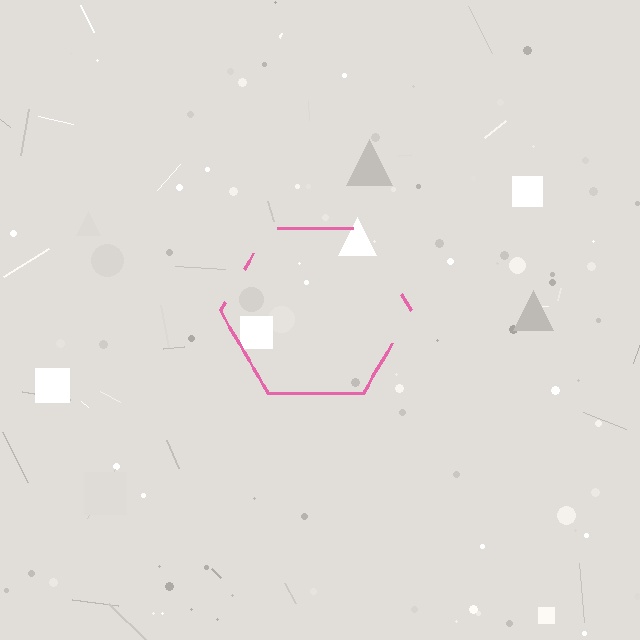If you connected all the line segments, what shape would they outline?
They would outline a hexagon.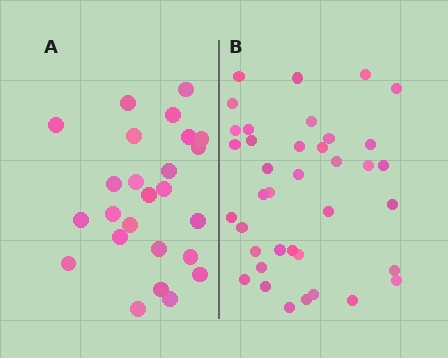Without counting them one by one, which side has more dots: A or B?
Region B (the right region) has more dots.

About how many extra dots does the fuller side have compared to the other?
Region B has approximately 15 more dots than region A.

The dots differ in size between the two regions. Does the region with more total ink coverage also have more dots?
No. Region A has more total ink coverage because its dots are larger, but region B actually contains more individual dots. Total area can be misleading — the number of items is what matters here.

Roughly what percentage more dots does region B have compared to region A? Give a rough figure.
About 50% more.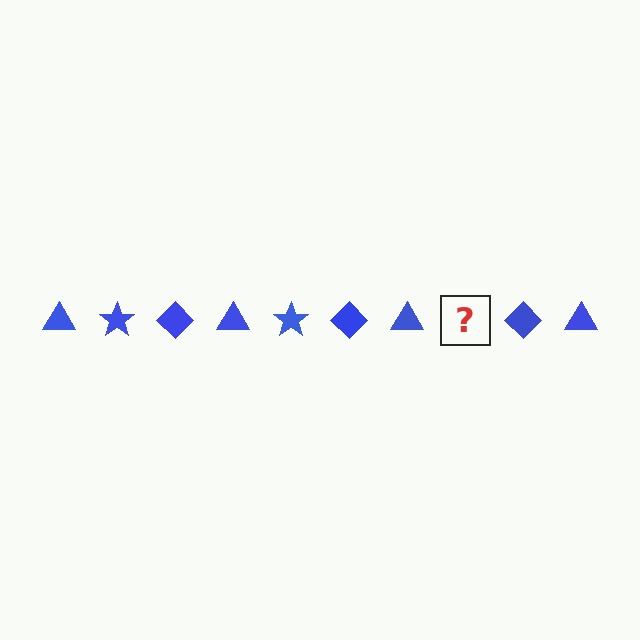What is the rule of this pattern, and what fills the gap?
The rule is that the pattern cycles through triangle, star, diamond shapes in blue. The gap should be filled with a blue star.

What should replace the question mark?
The question mark should be replaced with a blue star.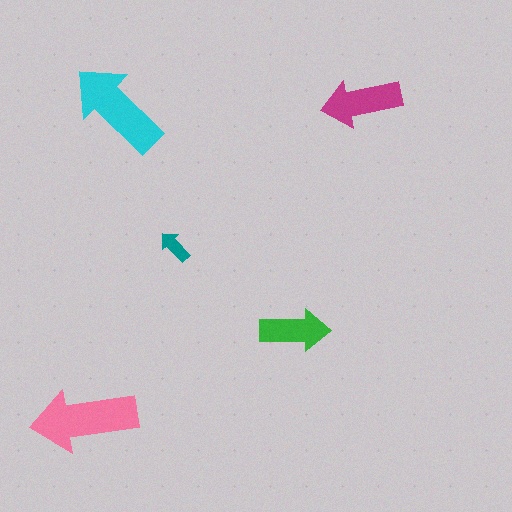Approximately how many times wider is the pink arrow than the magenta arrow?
About 1.5 times wider.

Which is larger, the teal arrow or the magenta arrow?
The magenta one.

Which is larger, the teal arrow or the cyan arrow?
The cyan one.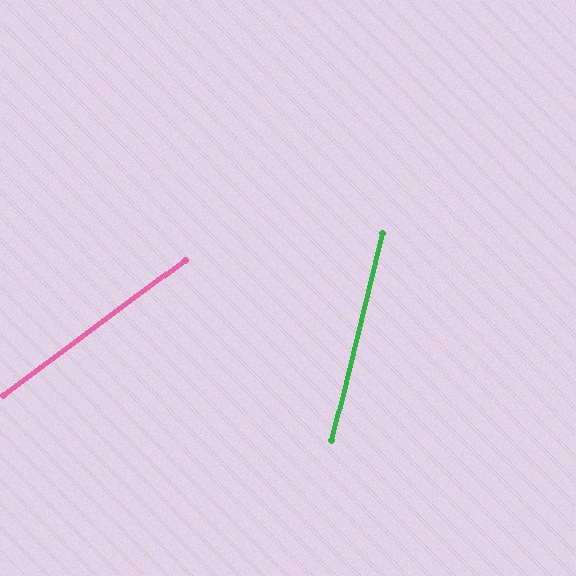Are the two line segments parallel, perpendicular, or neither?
Neither parallel nor perpendicular — they differ by about 40°.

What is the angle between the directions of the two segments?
Approximately 40 degrees.